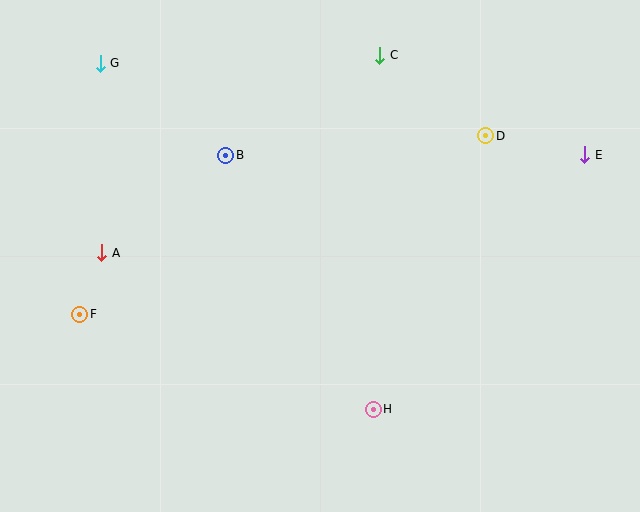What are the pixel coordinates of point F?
Point F is at (80, 314).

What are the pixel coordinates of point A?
Point A is at (102, 253).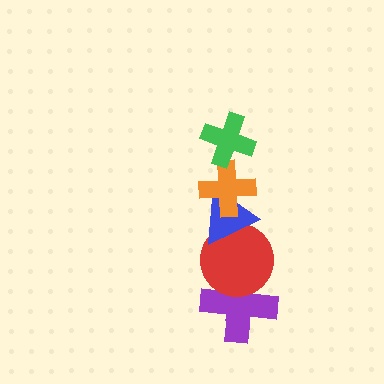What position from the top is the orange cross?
The orange cross is 2nd from the top.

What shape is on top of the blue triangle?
The orange cross is on top of the blue triangle.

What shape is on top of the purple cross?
The red circle is on top of the purple cross.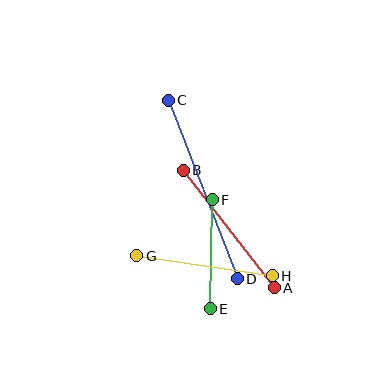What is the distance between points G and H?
The distance is approximately 137 pixels.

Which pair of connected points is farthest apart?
Points C and D are farthest apart.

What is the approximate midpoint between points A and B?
The midpoint is at approximately (229, 229) pixels.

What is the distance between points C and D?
The distance is approximately 192 pixels.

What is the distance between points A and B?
The distance is approximately 148 pixels.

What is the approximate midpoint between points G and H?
The midpoint is at approximately (204, 266) pixels.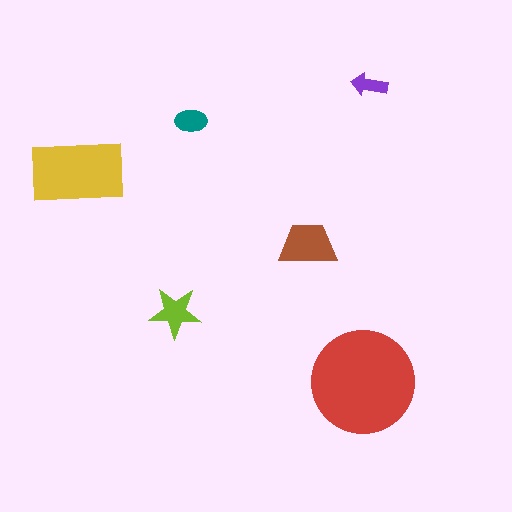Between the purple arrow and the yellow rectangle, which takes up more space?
The yellow rectangle.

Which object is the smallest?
The purple arrow.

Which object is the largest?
The red circle.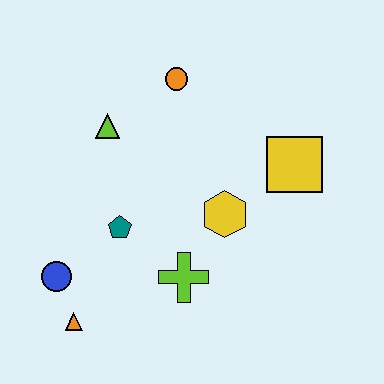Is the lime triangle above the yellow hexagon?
Yes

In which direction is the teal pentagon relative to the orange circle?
The teal pentagon is below the orange circle.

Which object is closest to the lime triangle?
The orange circle is closest to the lime triangle.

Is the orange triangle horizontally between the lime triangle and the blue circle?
Yes